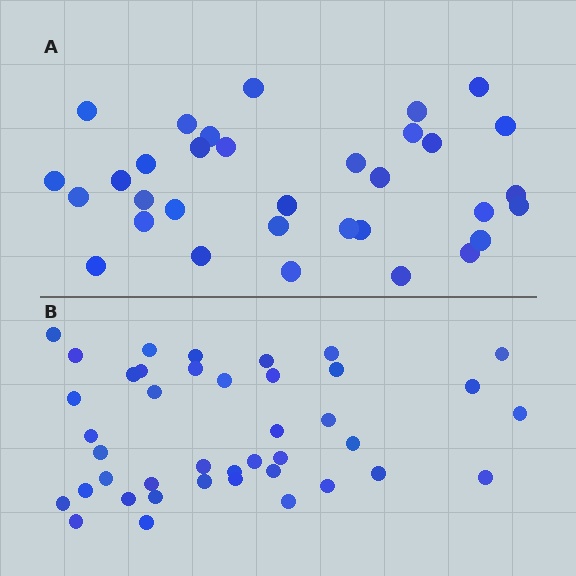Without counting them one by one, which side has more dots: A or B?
Region B (the bottom region) has more dots.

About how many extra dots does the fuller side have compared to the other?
Region B has roughly 8 or so more dots than region A.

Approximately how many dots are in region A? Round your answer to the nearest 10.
About 30 dots. (The exact count is 33, which rounds to 30.)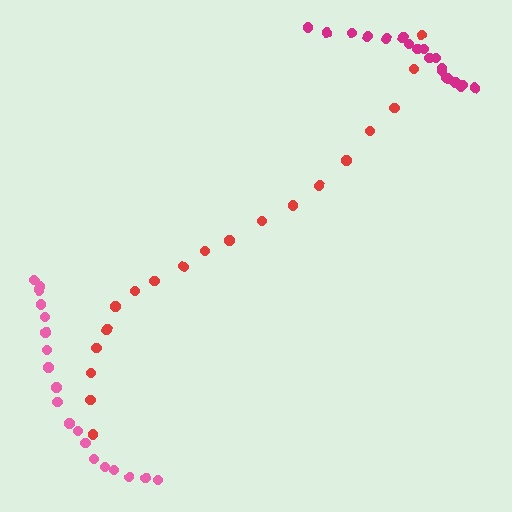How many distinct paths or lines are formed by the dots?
There are 3 distinct paths.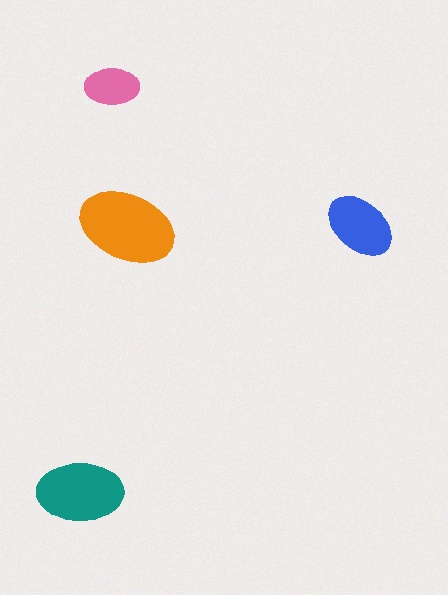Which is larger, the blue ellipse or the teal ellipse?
The teal one.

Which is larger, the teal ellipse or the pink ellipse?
The teal one.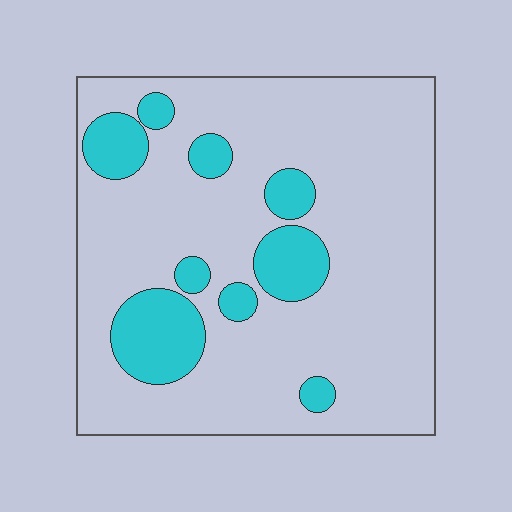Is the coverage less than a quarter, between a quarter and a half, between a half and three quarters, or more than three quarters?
Less than a quarter.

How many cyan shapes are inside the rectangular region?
9.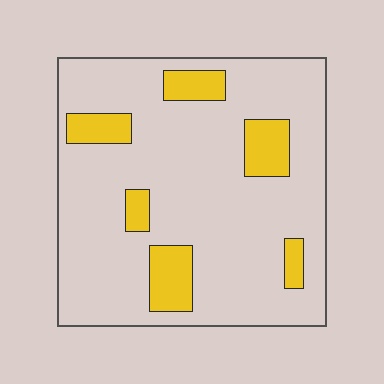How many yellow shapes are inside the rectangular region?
6.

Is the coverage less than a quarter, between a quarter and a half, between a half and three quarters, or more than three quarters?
Less than a quarter.